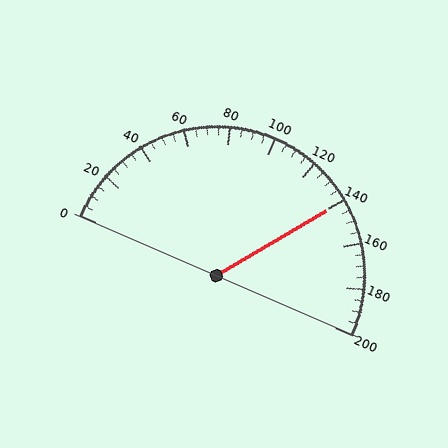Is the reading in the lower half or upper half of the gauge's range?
The reading is in the upper half of the range (0 to 200).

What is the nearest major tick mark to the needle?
The nearest major tick mark is 140.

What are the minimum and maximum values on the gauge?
The gauge ranges from 0 to 200.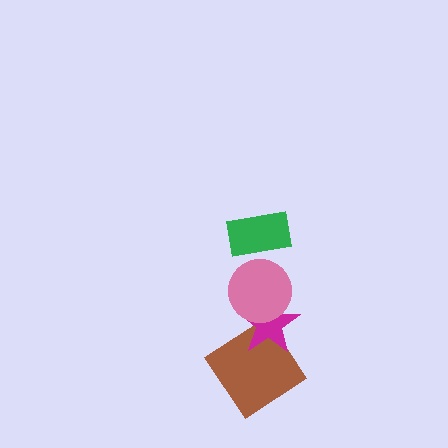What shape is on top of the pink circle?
The green rectangle is on top of the pink circle.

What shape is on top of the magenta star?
The pink circle is on top of the magenta star.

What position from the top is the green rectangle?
The green rectangle is 1st from the top.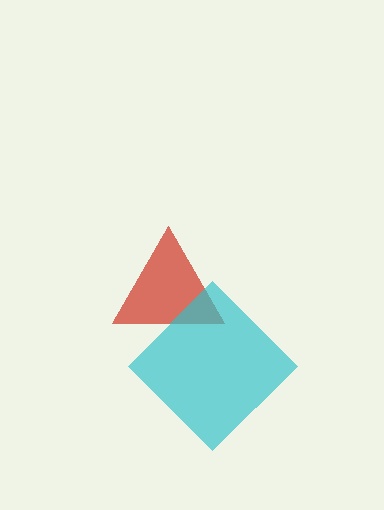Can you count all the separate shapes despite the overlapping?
Yes, there are 2 separate shapes.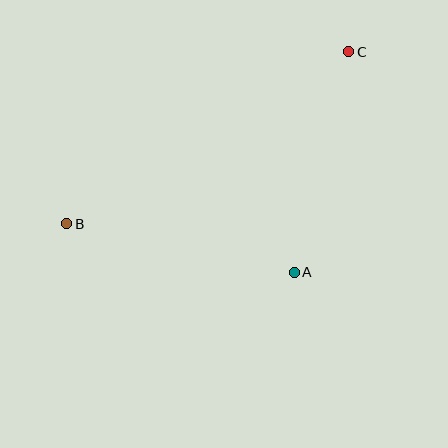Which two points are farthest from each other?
Points B and C are farthest from each other.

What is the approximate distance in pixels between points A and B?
The distance between A and B is approximately 233 pixels.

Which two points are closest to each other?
Points A and C are closest to each other.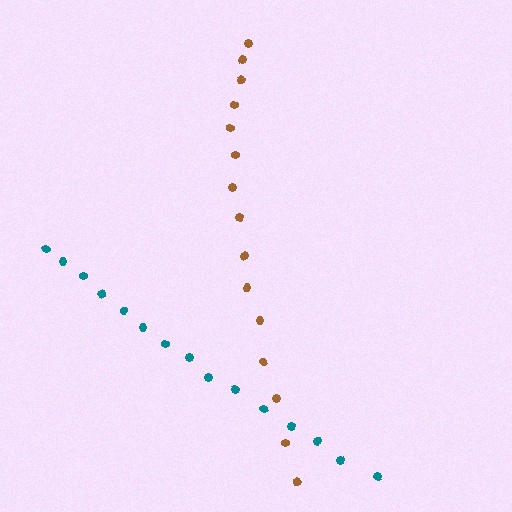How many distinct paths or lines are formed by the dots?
There are 2 distinct paths.